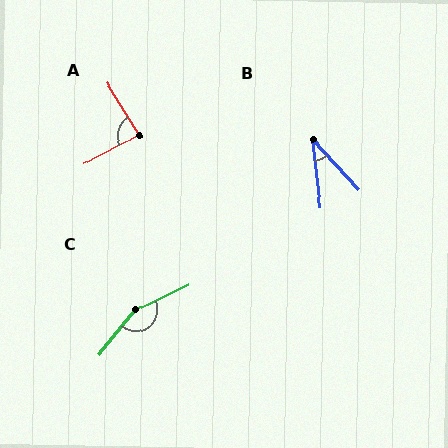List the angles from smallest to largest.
B (35°), A (87°), C (154°).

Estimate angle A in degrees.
Approximately 87 degrees.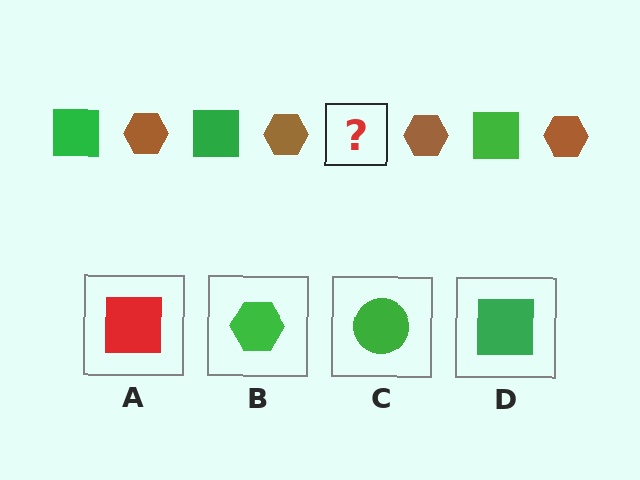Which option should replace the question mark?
Option D.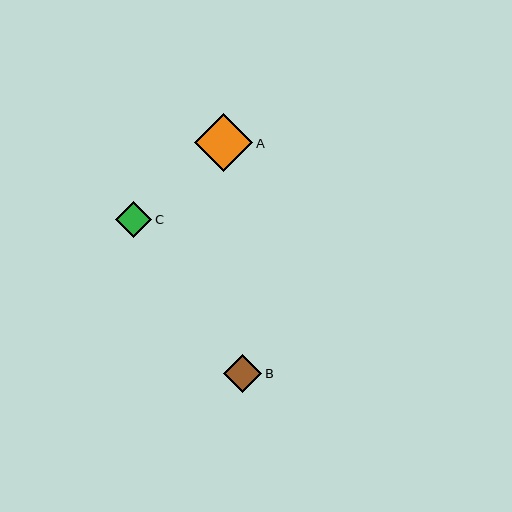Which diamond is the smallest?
Diamond C is the smallest with a size of approximately 36 pixels.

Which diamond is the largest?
Diamond A is the largest with a size of approximately 58 pixels.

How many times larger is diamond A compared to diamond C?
Diamond A is approximately 1.6 times the size of diamond C.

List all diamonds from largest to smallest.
From largest to smallest: A, B, C.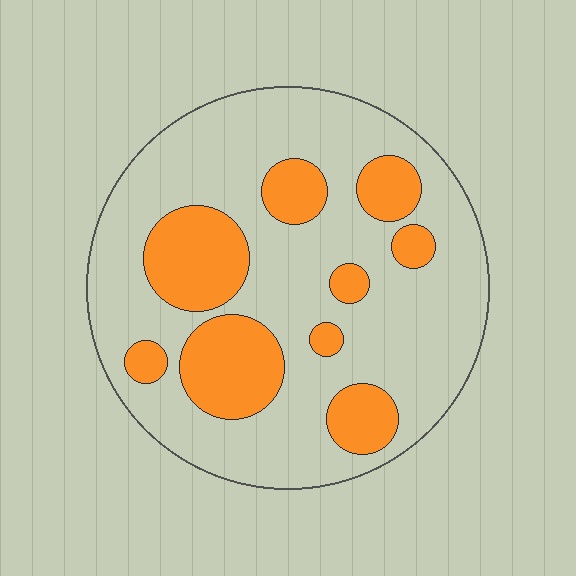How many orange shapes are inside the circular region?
9.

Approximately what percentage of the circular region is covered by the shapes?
Approximately 25%.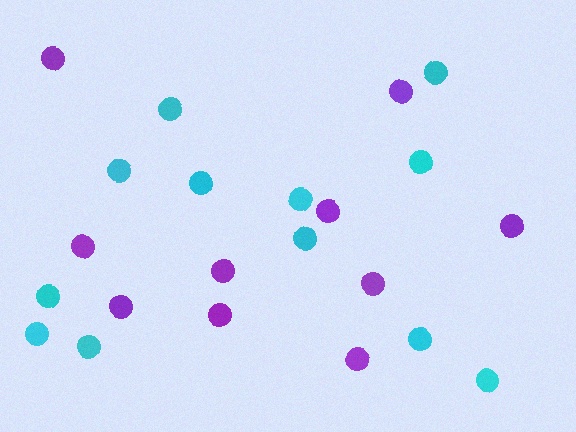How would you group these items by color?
There are 2 groups: one group of purple circles (10) and one group of cyan circles (12).